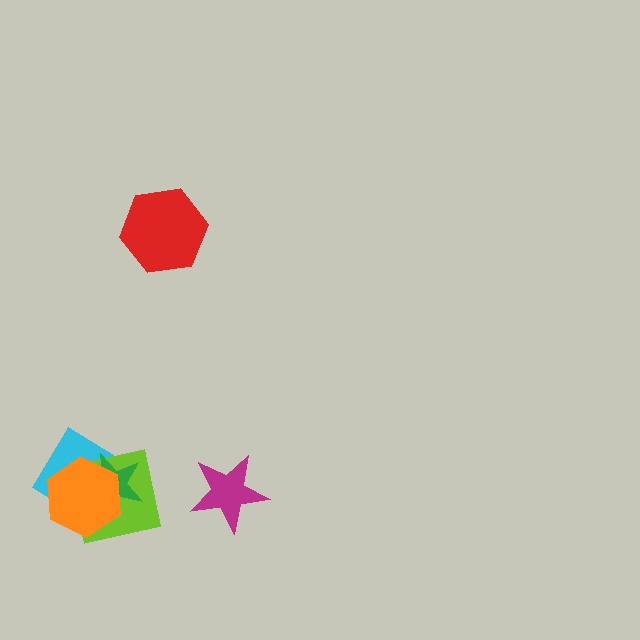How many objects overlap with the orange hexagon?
3 objects overlap with the orange hexagon.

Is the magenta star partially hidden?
No, no other shape covers it.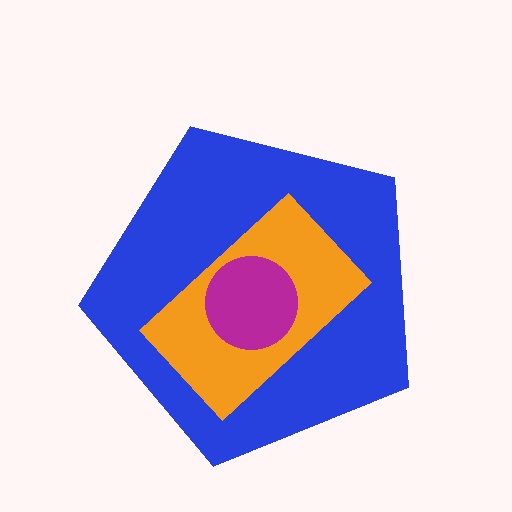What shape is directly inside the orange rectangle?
The magenta circle.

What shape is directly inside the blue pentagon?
The orange rectangle.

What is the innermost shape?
The magenta circle.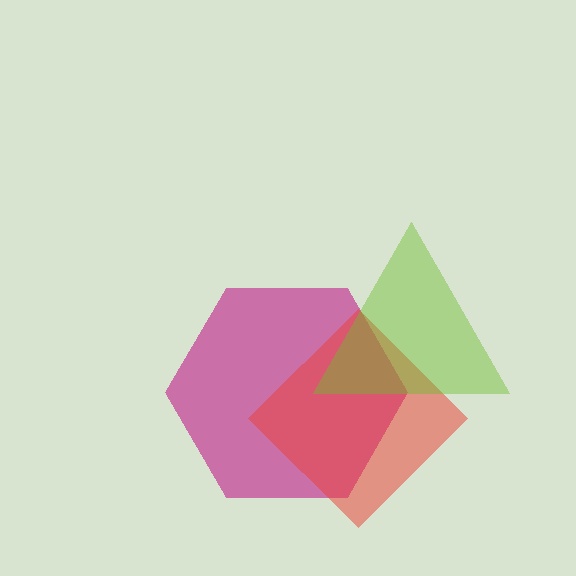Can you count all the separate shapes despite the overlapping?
Yes, there are 3 separate shapes.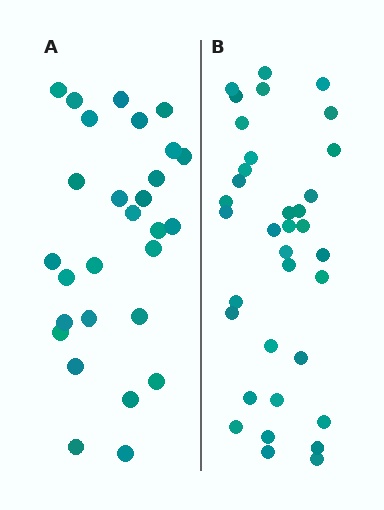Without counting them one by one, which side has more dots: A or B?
Region B (the right region) has more dots.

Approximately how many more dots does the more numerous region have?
Region B has roughly 8 or so more dots than region A.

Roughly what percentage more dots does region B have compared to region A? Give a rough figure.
About 25% more.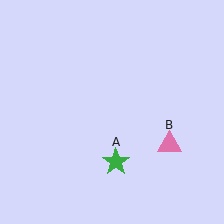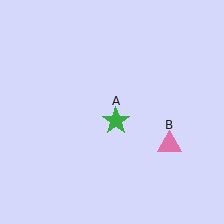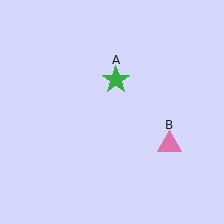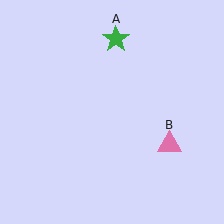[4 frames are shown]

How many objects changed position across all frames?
1 object changed position: green star (object A).